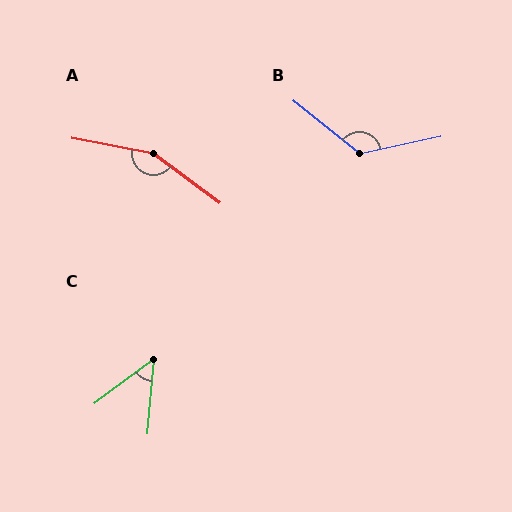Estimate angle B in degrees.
Approximately 129 degrees.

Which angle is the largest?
A, at approximately 154 degrees.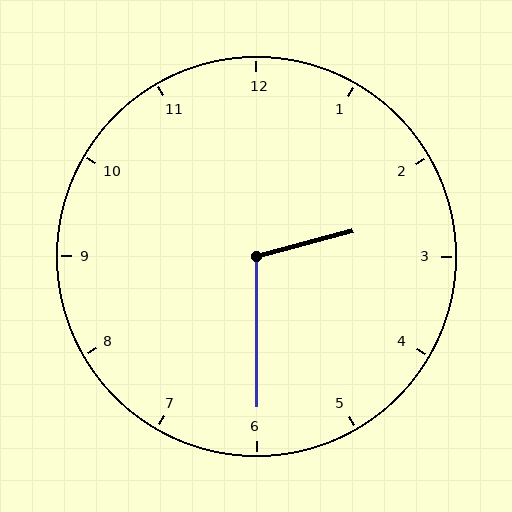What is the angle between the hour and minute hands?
Approximately 105 degrees.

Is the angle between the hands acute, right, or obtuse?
It is obtuse.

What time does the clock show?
2:30.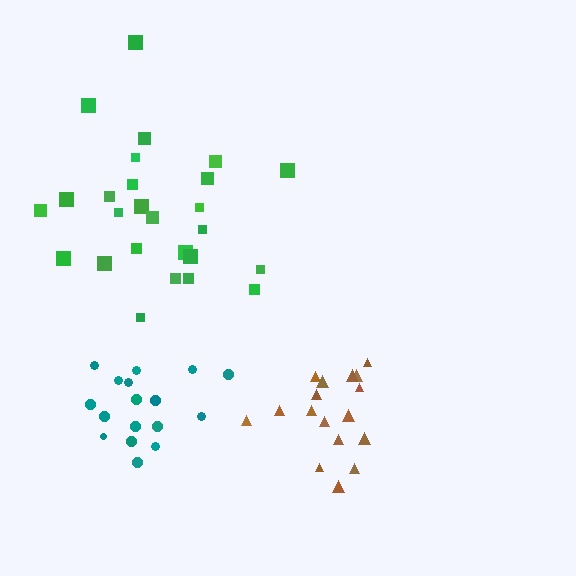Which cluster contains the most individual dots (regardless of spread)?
Green (26).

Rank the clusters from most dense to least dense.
teal, brown, green.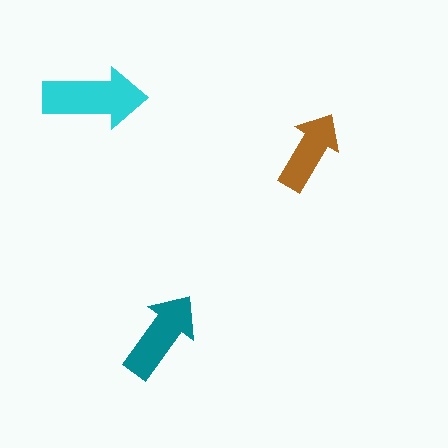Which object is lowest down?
The teal arrow is bottommost.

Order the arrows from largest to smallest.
the cyan one, the teal one, the brown one.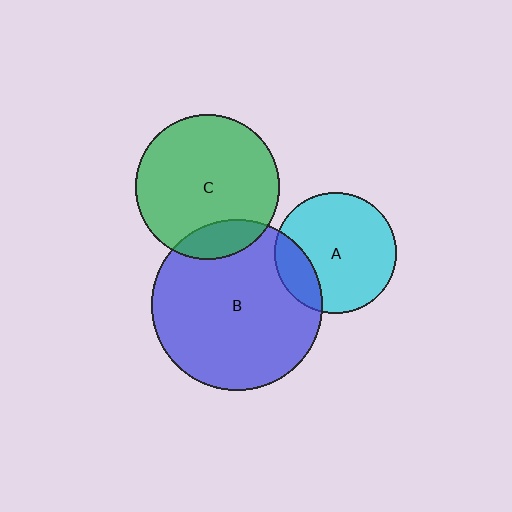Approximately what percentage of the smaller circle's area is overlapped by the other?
Approximately 20%.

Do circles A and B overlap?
Yes.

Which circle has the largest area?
Circle B (blue).